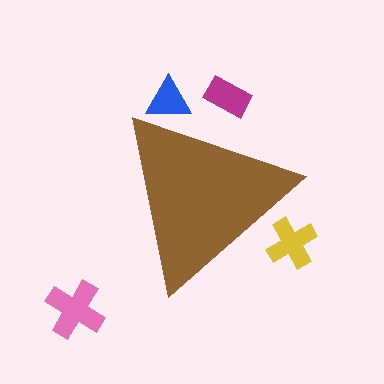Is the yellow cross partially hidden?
Yes, the yellow cross is partially hidden behind the brown triangle.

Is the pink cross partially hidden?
No, the pink cross is fully visible.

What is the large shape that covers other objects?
A brown triangle.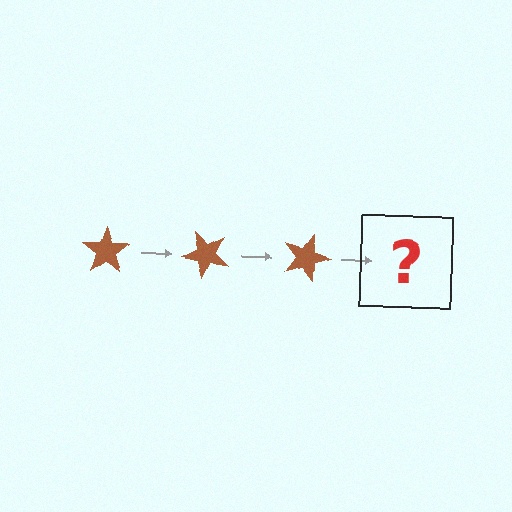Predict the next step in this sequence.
The next step is a brown star rotated 135 degrees.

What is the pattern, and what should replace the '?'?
The pattern is that the star rotates 45 degrees each step. The '?' should be a brown star rotated 135 degrees.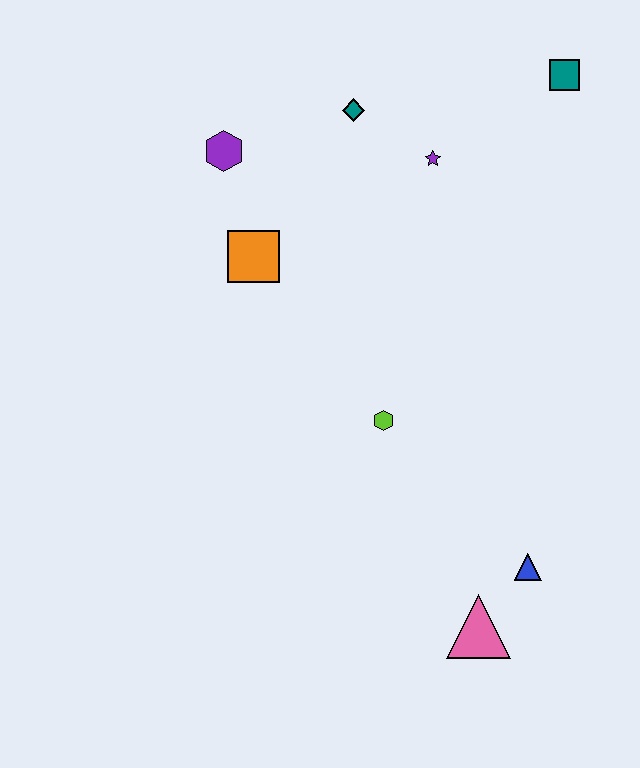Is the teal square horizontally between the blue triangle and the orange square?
No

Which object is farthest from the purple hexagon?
The pink triangle is farthest from the purple hexagon.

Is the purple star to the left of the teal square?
Yes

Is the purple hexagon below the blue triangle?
No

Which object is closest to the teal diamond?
The purple star is closest to the teal diamond.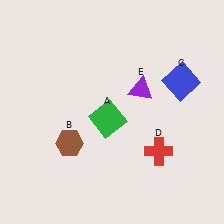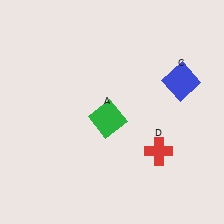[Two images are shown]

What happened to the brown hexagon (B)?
The brown hexagon (B) was removed in Image 2. It was in the bottom-left area of Image 1.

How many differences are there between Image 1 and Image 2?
There are 2 differences between the two images.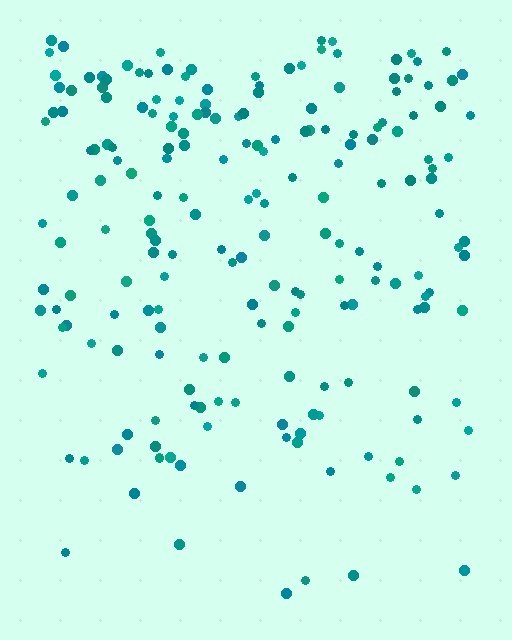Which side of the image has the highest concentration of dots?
The top.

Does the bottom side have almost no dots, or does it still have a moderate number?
Still a moderate number, just noticeably fewer than the top.